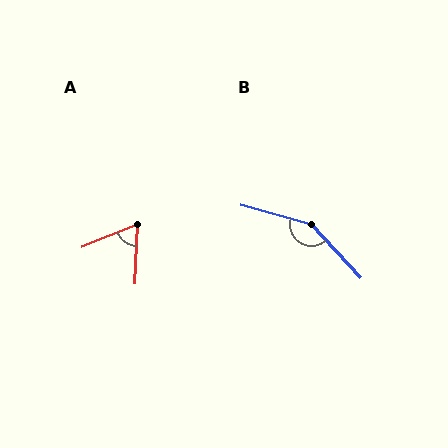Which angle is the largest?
B, at approximately 148 degrees.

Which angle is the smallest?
A, at approximately 66 degrees.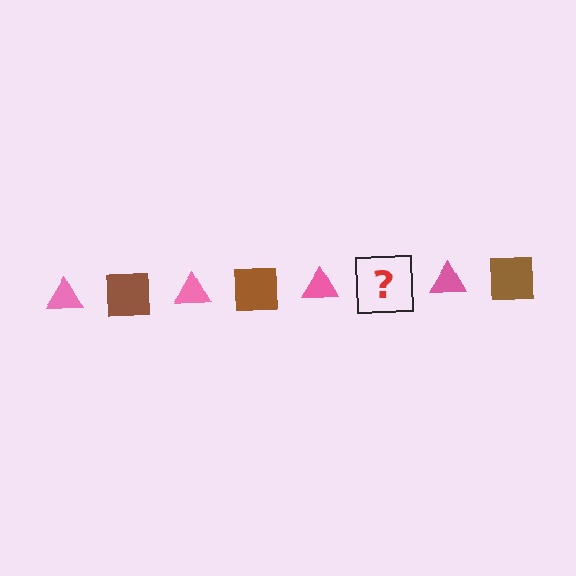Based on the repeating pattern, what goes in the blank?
The blank should be a brown square.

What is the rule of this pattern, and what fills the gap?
The rule is that the pattern alternates between pink triangle and brown square. The gap should be filled with a brown square.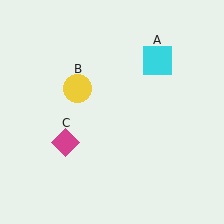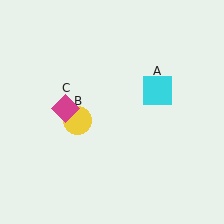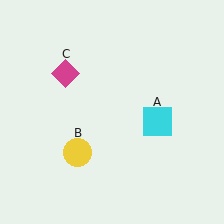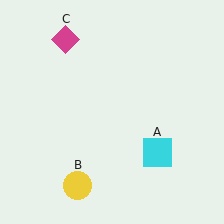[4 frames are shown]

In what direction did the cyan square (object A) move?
The cyan square (object A) moved down.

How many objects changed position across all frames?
3 objects changed position: cyan square (object A), yellow circle (object B), magenta diamond (object C).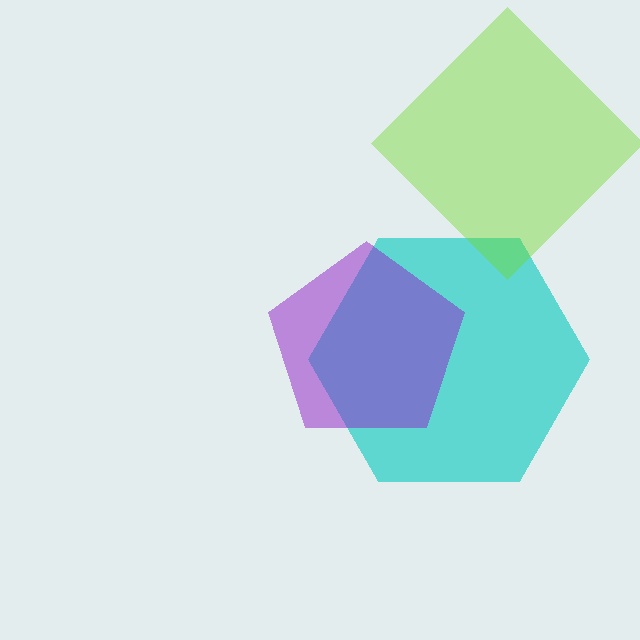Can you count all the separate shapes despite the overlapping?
Yes, there are 3 separate shapes.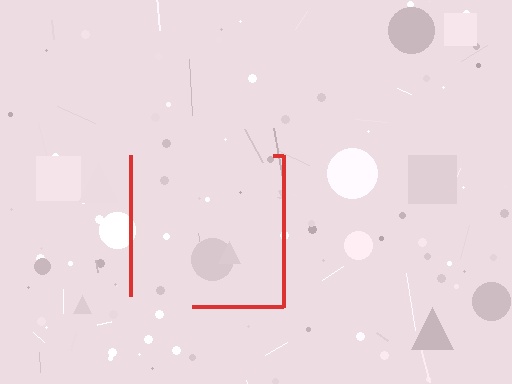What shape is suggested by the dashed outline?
The dashed outline suggests a square.